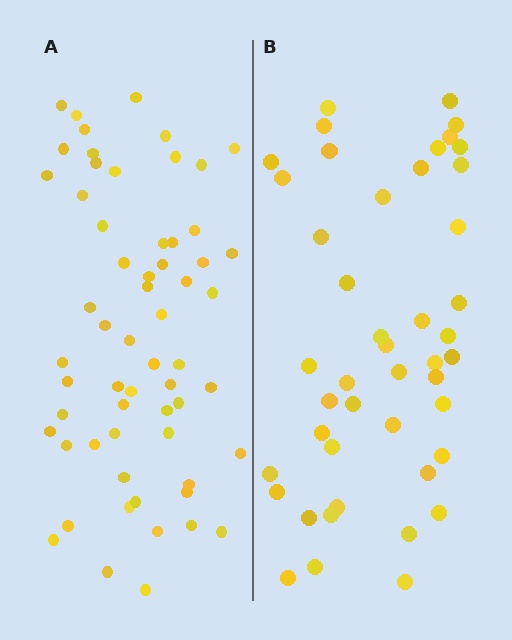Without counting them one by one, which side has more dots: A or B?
Region A (the left region) has more dots.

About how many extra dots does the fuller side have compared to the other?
Region A has approximately 15 more dots than region B.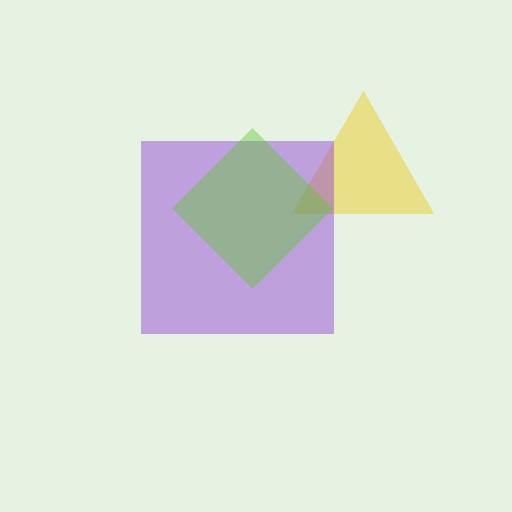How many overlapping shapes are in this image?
There are 3 overlapping shapes in the image.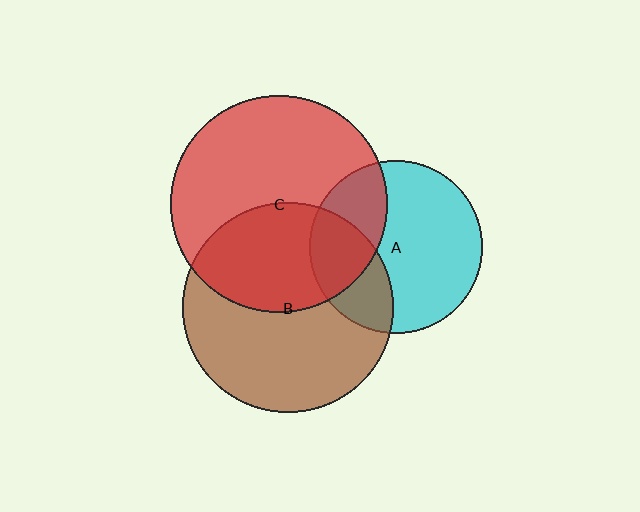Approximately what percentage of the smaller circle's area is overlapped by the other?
Approximately 30%.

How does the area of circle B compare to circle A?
Approximately 1.5 times.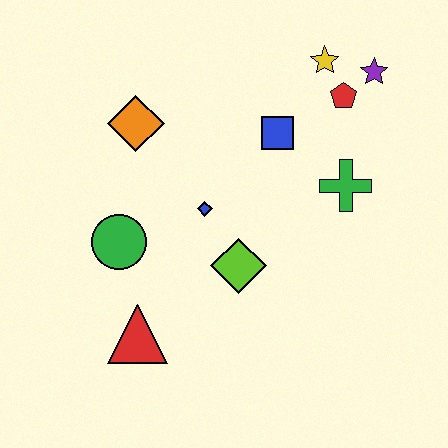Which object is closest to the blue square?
The red pentagon is closest to the blue square.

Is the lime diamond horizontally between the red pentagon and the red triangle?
Yes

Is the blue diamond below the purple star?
Yes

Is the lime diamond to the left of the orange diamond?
No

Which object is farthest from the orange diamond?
The purple star is farthest from the orange diamond.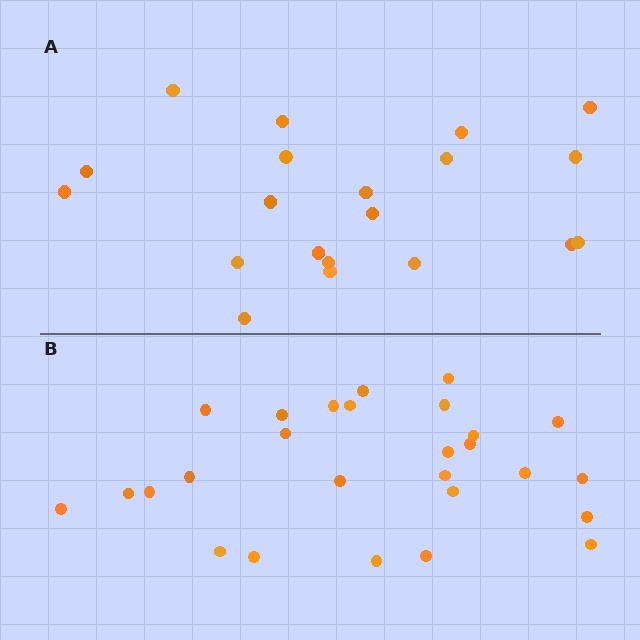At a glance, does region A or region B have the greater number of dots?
Region B (the bottom region) has more dots.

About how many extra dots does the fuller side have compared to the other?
Region B has roughly 8 or so more dots than region A.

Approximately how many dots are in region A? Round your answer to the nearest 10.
About 20 dots.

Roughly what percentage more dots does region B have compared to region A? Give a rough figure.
About 35% more.